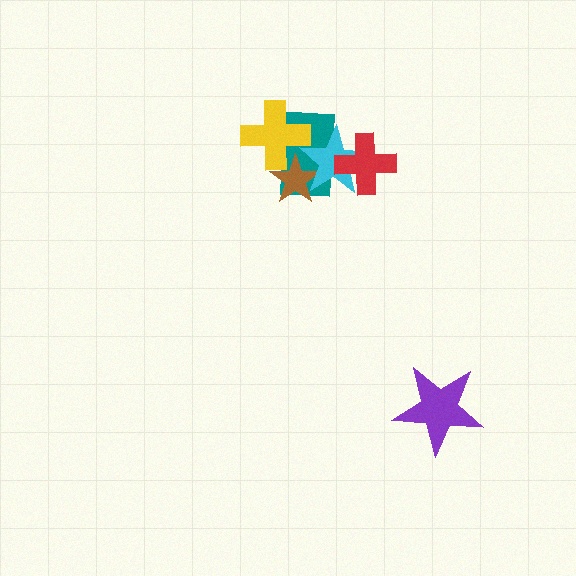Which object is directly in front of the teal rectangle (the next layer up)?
The brown star is directly in front of the teal rectangle.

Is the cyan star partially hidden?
Yes, it is partially covered by another shape.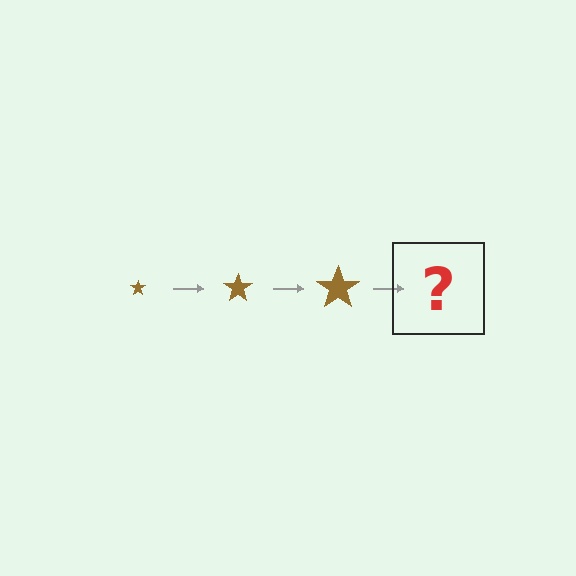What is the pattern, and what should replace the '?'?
The pattern is that the star gets progressively larger each step. The '?' should be a brown star, larger than the previous one.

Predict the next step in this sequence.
The next step is a brown star, larger than the previous one.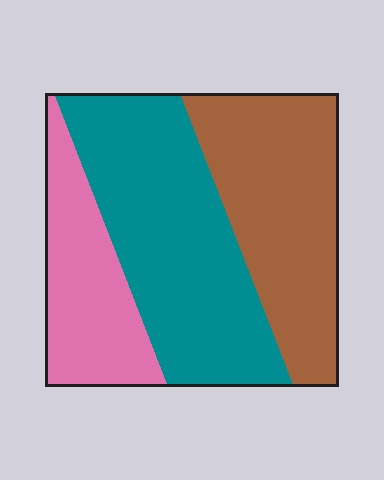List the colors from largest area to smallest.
From largest to smallest: teal, brown, pink.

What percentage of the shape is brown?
Brown covers 35% of the shape.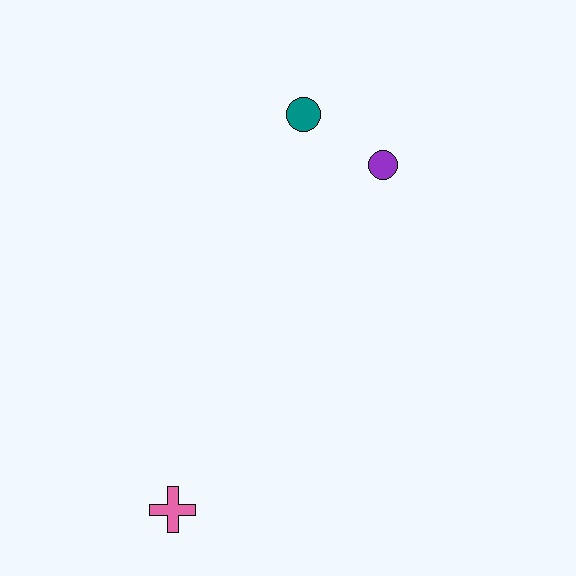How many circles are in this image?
There are 2 circles.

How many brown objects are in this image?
There are no brown objects.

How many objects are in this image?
There are 3 objects.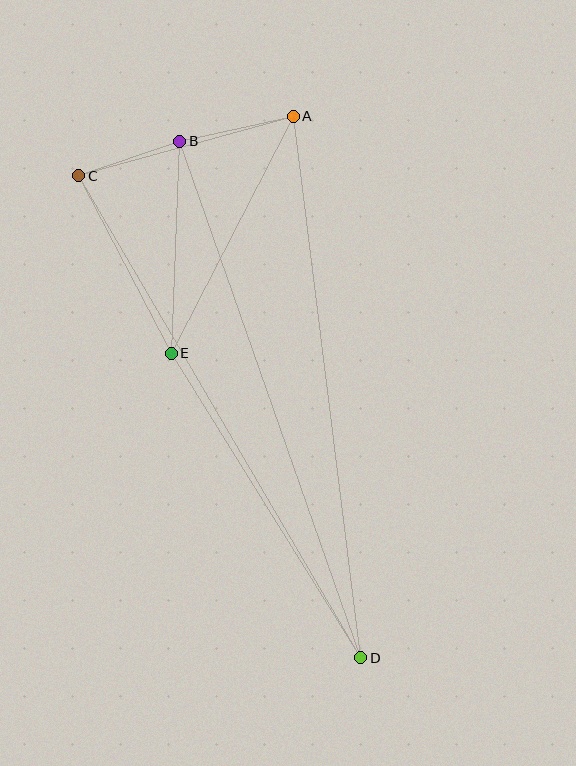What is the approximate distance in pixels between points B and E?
The distance between B and E is approximately 212 pixels.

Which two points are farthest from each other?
Points C and D are farthest from each other.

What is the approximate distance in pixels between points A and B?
The distance between A and B is approximately 116 pixels.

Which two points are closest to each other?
Points B and C are closest to each other.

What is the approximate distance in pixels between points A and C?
The distance between A and C is approximately 223 pixels.